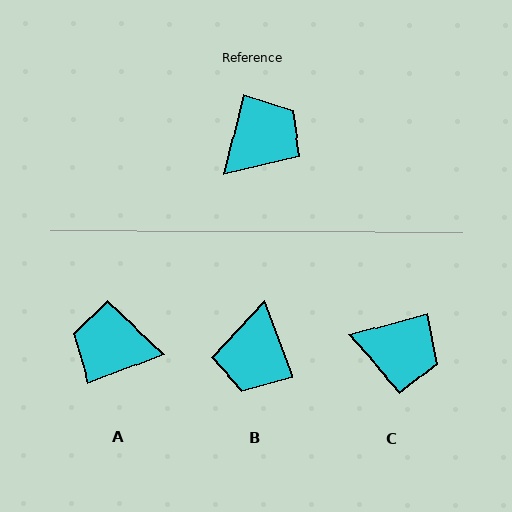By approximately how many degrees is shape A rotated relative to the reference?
Approximately 125 degrees counter-clockwise.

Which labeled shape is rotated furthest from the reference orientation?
B, about 146 degrees away.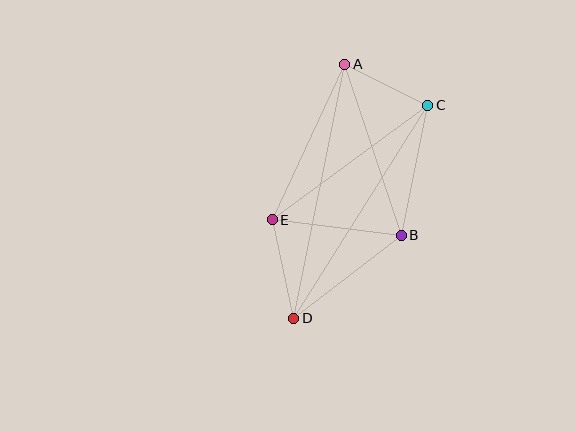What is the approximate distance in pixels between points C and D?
The distance between C and D is approximately 251 pixels.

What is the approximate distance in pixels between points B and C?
The distance between B and C is approximately 132 pixels.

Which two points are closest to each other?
Points A and C are closest to each other.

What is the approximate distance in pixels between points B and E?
The distance between B and E is approximately 130 pixels.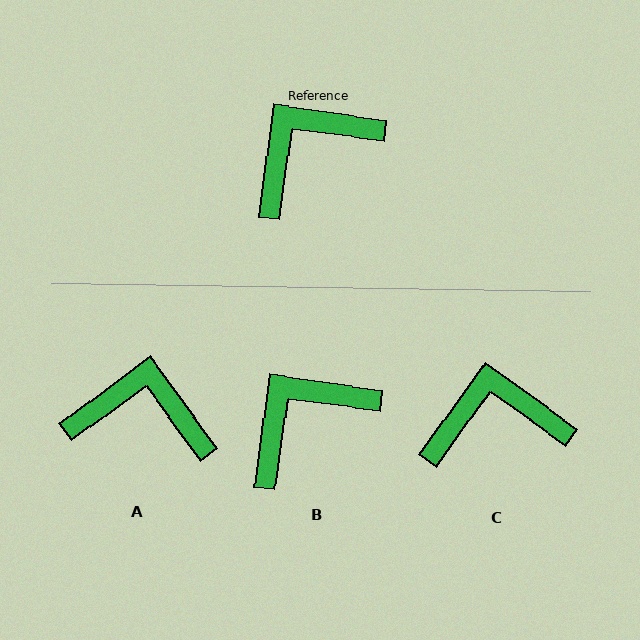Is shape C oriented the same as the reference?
No, it is off by about 28 degrees.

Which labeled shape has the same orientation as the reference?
B.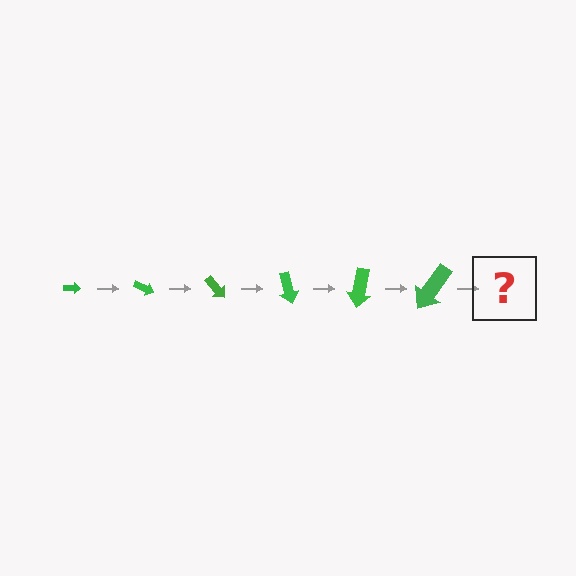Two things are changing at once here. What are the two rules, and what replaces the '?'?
The two rules are that the arrow grows larger each step and it rotates 25 degrees each step. The '?' should be an arrow, larger than the previous one and rotated 150 degrees from the start.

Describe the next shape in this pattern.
It should be an arrow, larger than the previous one and rotated 150 degrees from the start.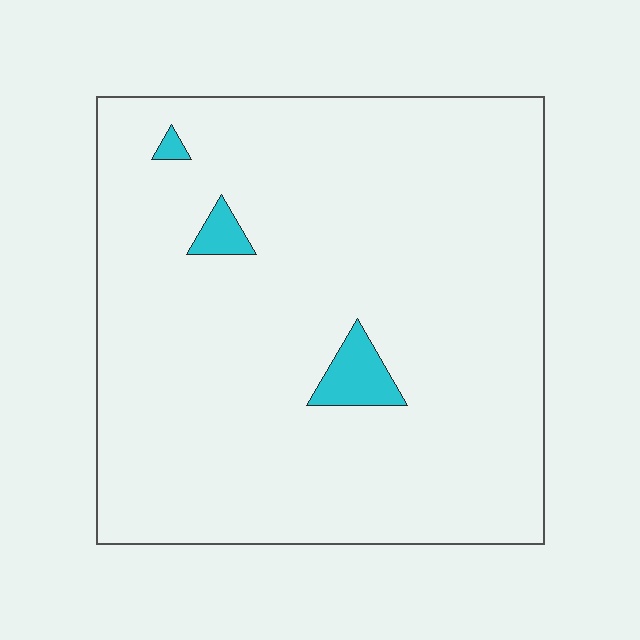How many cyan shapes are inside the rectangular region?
3.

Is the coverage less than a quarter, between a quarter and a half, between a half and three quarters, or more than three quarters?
Less than a quarter.